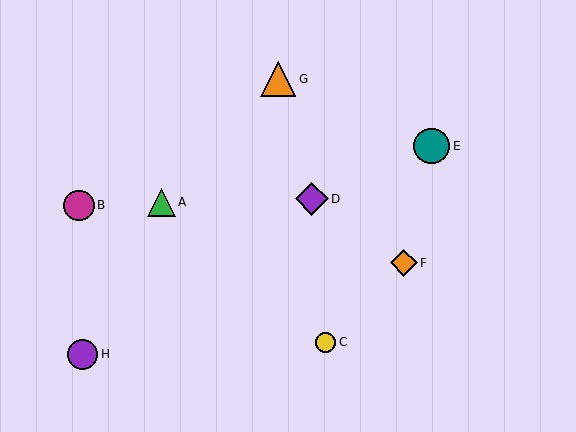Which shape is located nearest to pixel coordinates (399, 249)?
The orange diamond (labeled F) at (404, 263) is nearest to that location.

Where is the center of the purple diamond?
The center of the purple diamond is at (312, 199).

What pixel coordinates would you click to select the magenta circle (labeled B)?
Click at (79, 205) to select the magenta circle B.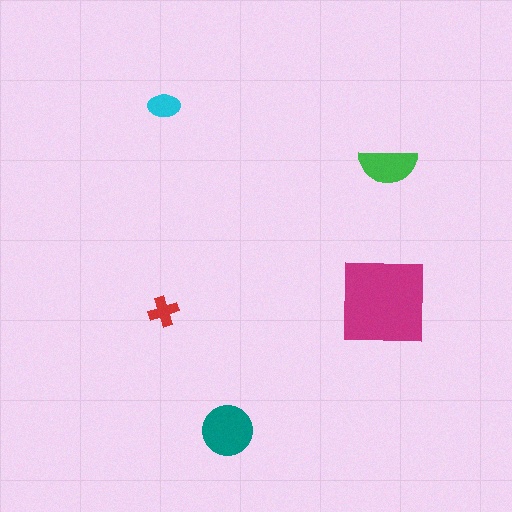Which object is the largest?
The magenta square.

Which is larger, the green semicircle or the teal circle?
The teal circle.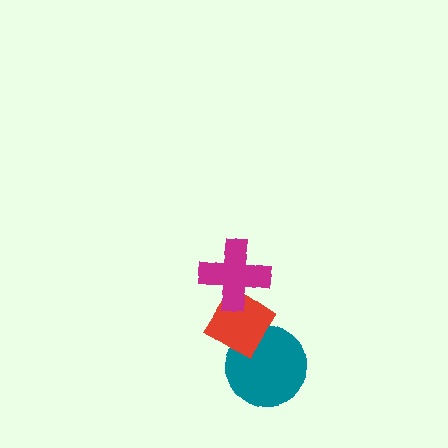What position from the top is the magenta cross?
The magenta cross is 1st from the top.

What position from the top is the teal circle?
The teal circle is 3rd from the top.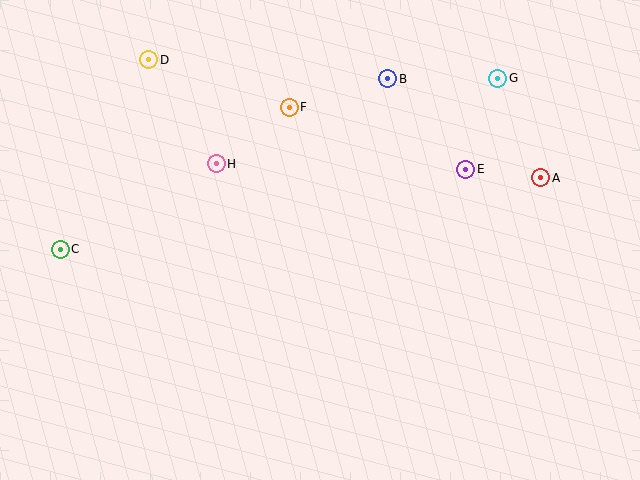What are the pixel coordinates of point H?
Point H is at (216, 164).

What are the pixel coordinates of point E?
Point E is at (466, 169).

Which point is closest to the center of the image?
Point H at (216, 164) is closest to the center.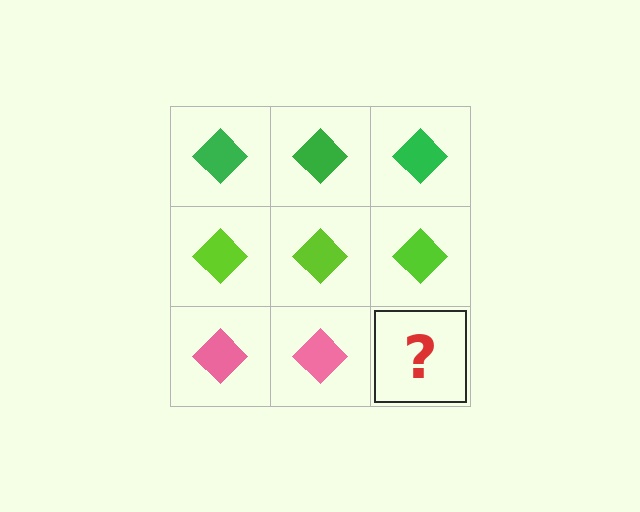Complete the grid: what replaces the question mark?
The question mark should be replaced with a pink diamond.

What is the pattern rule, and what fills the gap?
The rule is that each row has a consistent color. The gap should be filled with a pink diamond.